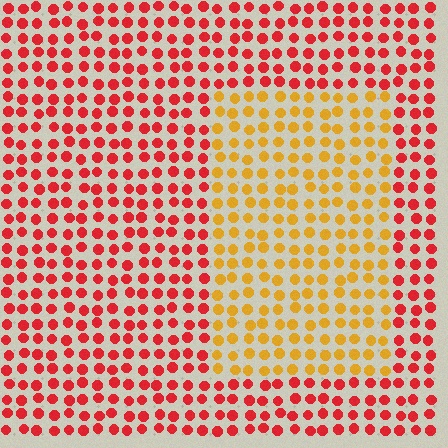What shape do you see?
I see a rectangle.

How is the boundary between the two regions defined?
The boundary is defined purely by a slight shift in hue (about 45 degrees). Spacing, size, and orientation are identical on both sides.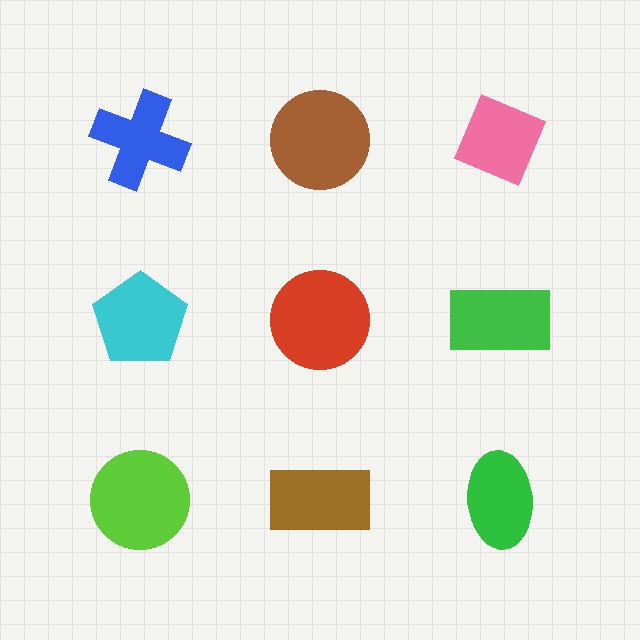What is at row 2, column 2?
A red circle.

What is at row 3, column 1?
A lime circle.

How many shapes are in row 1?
3 shapes.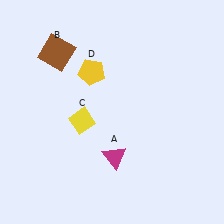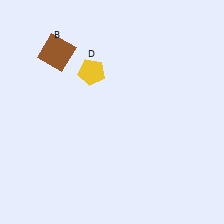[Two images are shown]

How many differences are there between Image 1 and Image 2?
There are 2 differences between the two images.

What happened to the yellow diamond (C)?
The yellow diamond (C) was removed in Image 2. It was in the bottom-left area of Image 1.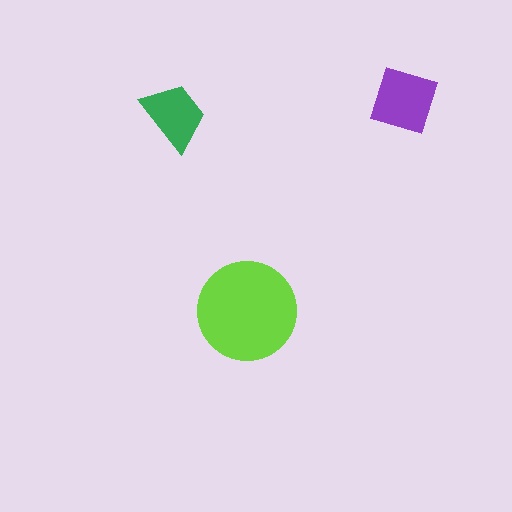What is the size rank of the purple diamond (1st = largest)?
2nd.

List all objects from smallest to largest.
The green trapezoid, the purple diamond, the lime circle.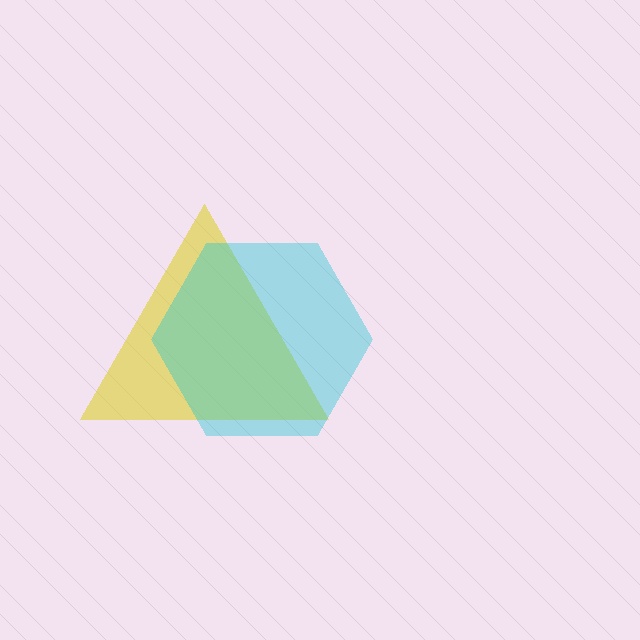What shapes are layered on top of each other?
The layered shapes are: a yellow triangle, a cyan hexagon.